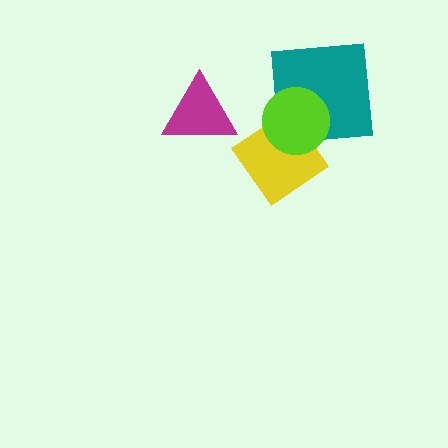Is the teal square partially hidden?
Yes, it is partially covered by another shape.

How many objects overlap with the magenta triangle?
0 objects overlap with the magenta triangle.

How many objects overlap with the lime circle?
2 objects overlap with the lime circle.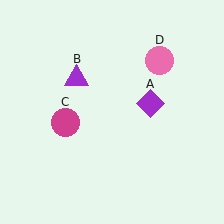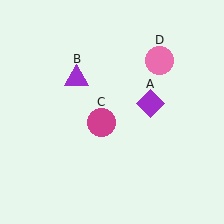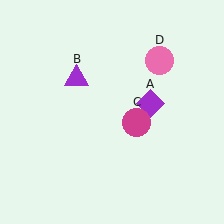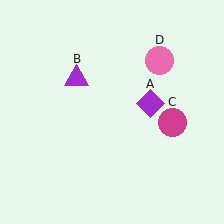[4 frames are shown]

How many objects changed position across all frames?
1 object changed position: magenta circle (object C).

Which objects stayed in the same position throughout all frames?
Purple diamond (object A) and purple triangle (object B) and pink circle (object D) remained stationary.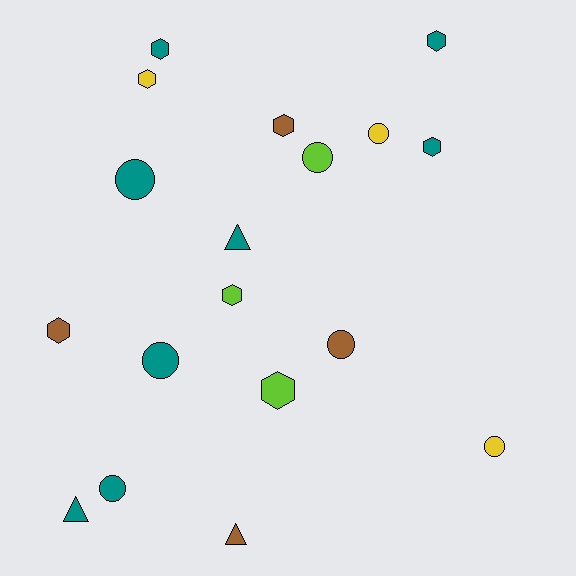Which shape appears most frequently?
Hexagon, with 8 objects.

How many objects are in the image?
There are 18 objects.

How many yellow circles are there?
There are 2 yellow circles.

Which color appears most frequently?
Teal, with 8 objects.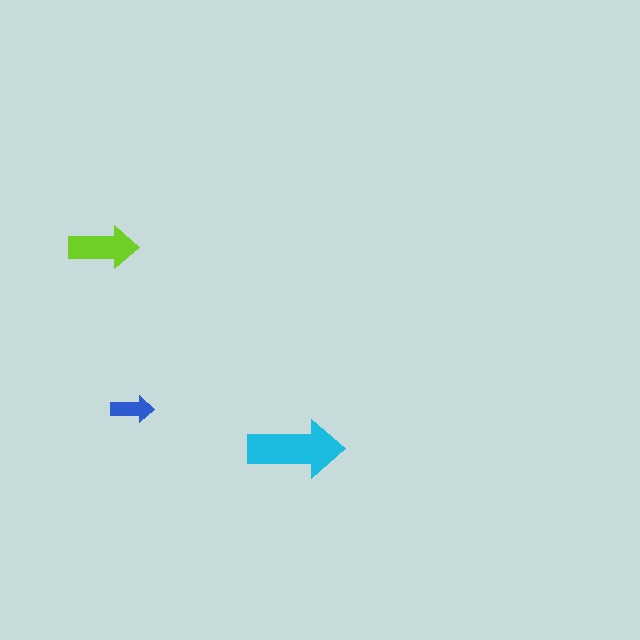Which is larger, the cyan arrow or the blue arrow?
The cyan one.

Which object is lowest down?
The cyan arrow is bottommost.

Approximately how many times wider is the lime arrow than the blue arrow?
About 1.5 times wider.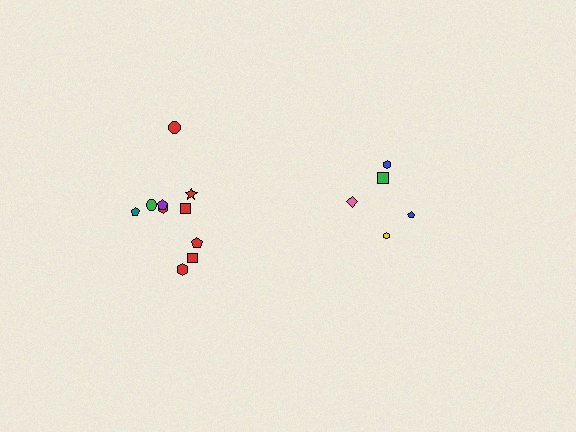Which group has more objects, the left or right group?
The left group.